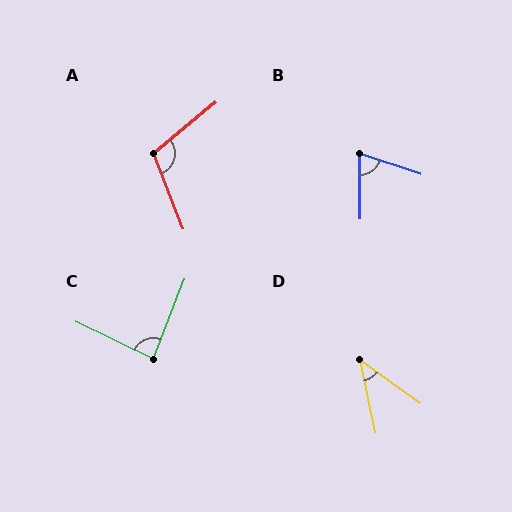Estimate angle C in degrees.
Approximately 86 degrees.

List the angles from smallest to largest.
D (42°), B (71°), C (86°), A (108°).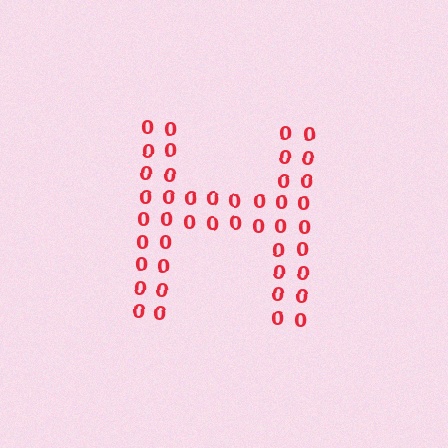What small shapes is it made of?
It is made of small digit 0's.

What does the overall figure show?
The overall figure shows the letter H.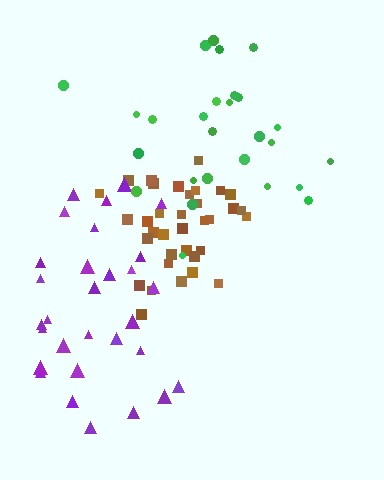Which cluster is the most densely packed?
Brown.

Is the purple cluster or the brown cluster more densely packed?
Brown.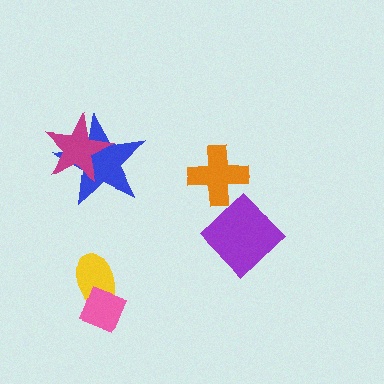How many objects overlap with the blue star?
1 object overlaps with the blue star.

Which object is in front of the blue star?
The magenta star is in front of the blue star.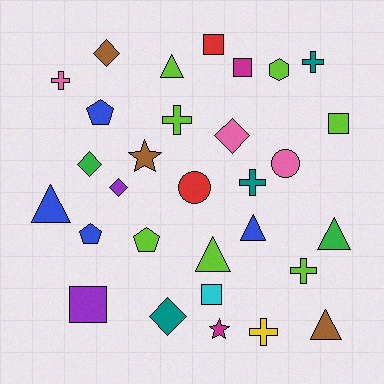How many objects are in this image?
There are 30 objects.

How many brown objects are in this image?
There are 3 brown objects.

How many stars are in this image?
There are 2 stars.